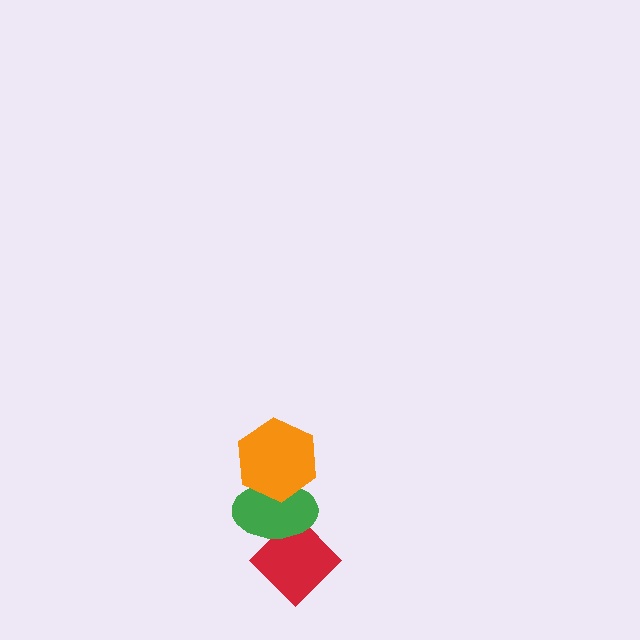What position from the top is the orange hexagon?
The orange hexagon is 1st from the top.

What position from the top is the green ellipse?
The green ellipse is 2nd from the top.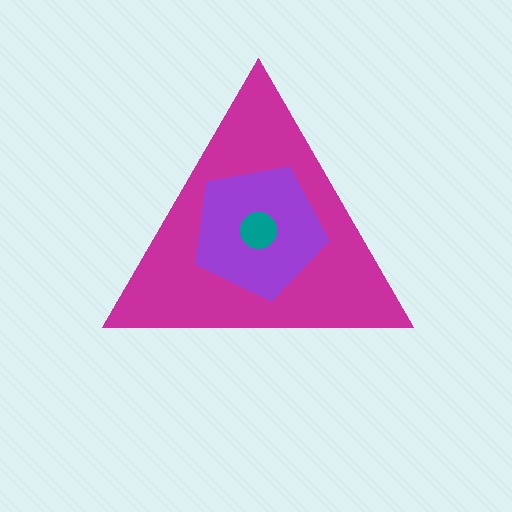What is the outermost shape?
The magenta triangle.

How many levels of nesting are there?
3.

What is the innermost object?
The teal circle.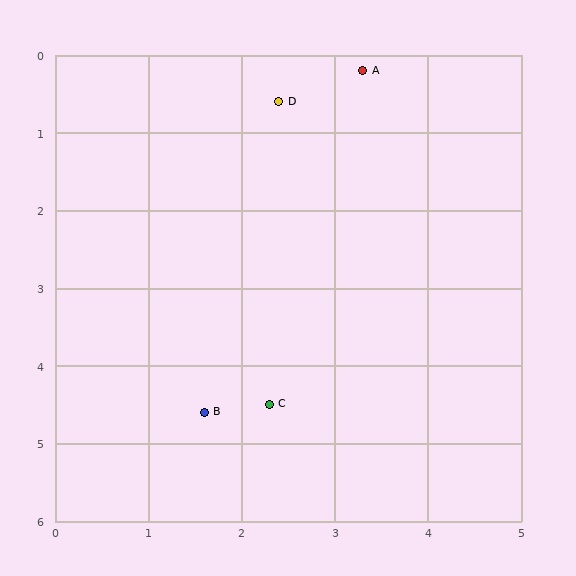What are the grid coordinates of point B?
Point B is at approximately (1.6, 4.6).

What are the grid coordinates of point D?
Point D is at approximately (2.4, 0.6).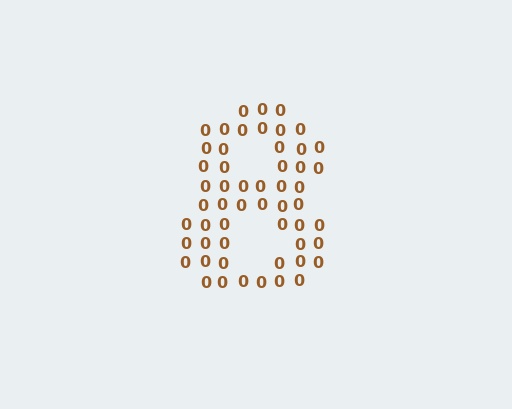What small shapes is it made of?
It is made of small digit 0's.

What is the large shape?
The large shape is the digit 8.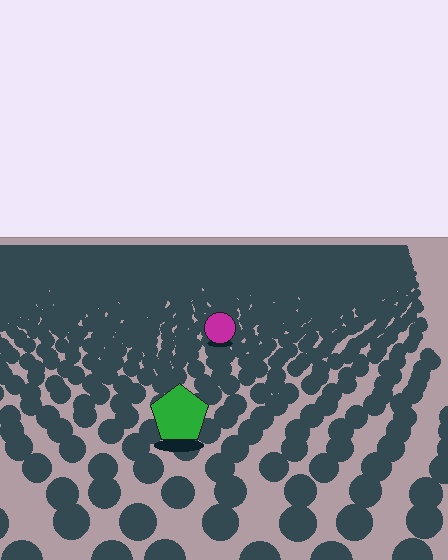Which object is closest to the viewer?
The green pentagon is closest. The texture marks near it are larger and more spread out.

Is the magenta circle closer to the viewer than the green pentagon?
No. The green pentagon is closer — you can tell from the texture gradient: the ground texture is coarser near it.